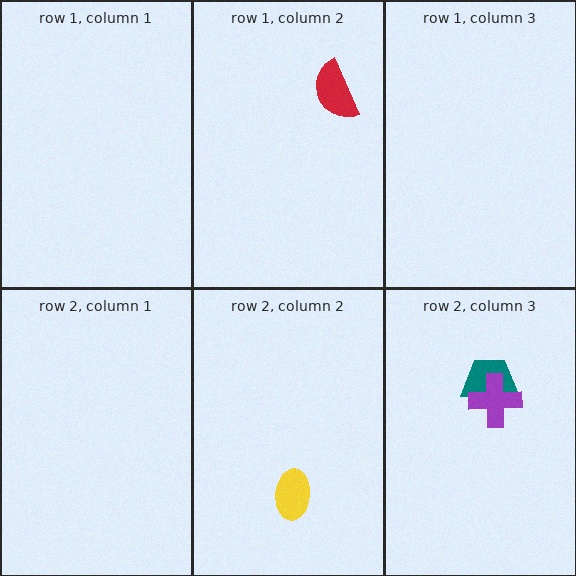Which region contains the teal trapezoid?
The row 2, column 3 region.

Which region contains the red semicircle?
The row 1, column 2 region.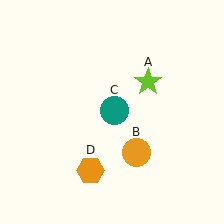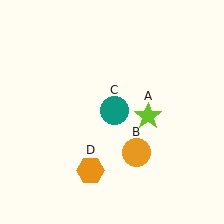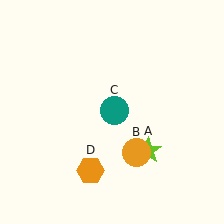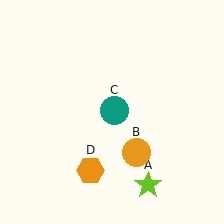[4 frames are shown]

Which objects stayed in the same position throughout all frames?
Orange circle (object B) and teal circle (object C) and orange hexagon (object D) remained stationary.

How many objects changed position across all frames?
1 object changed position: lime star (object A).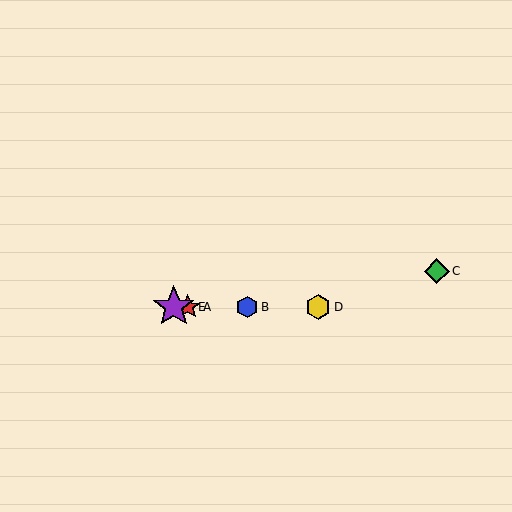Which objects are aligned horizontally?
Objects A, B, D, E are aligned horizontally.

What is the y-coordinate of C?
Object C is at y≈271.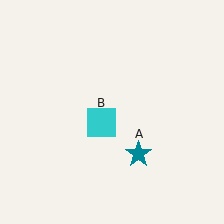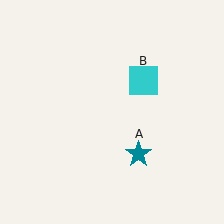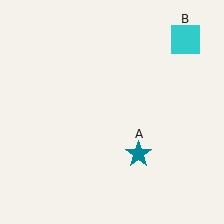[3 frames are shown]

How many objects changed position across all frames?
1 object changed position: cyan square (object B).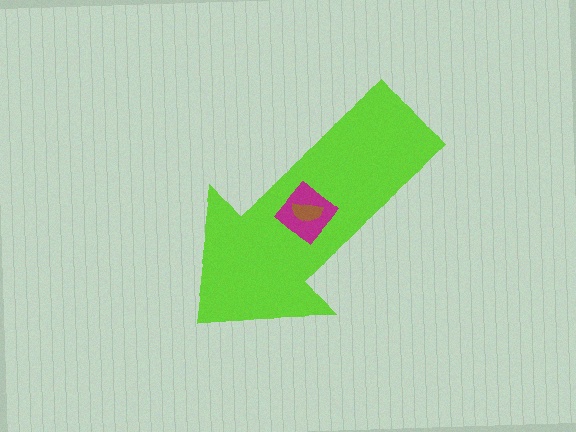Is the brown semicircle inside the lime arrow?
Yes.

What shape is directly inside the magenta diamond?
The brown semicircle.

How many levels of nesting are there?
3.